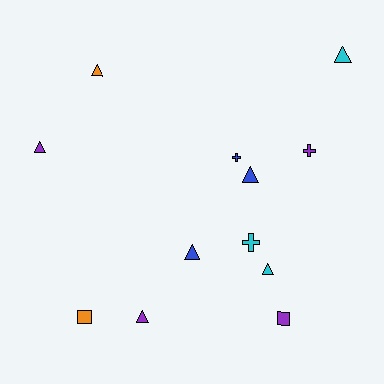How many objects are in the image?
There are 12 objects.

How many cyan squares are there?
There are no cyan squares.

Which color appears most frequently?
Purple, with 4 objects.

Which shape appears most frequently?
Triangle, with 7 objects.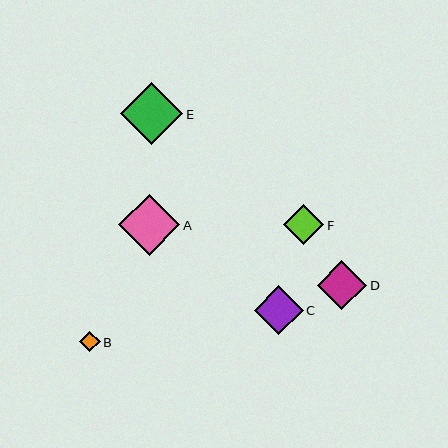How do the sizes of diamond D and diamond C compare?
Diamond D and diamond C are approximately the same size.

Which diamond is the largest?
Diamond E is the largest with a size of approximately 63 pixels.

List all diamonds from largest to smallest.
From largest to smallest: E, A, D, C, F, B.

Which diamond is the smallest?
Diamond B is the smallest with a size of approximately 21 pixels.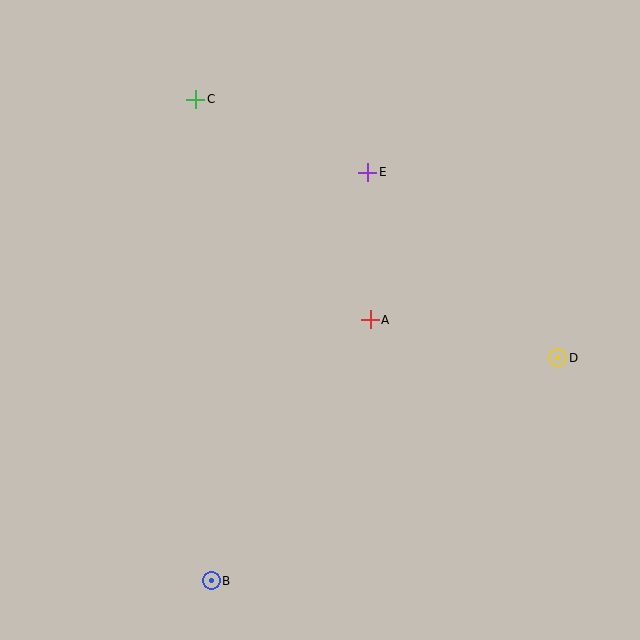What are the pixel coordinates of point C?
Point C is at (196, 99).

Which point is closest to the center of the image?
Point A at (370, 320) is closest to the center.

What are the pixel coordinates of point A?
Point A is at (370, 320).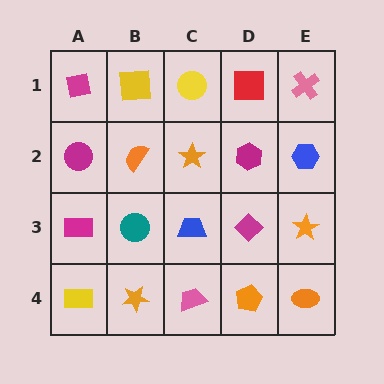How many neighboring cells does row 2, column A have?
3.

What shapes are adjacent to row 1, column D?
A magenta hexagon (row 2, column D), a yellow circle (row 1, column C), a pink cross (row 1, column E).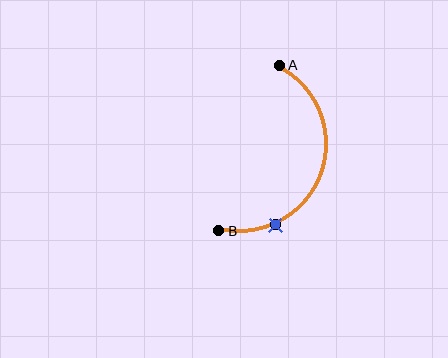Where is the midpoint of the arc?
The arc midpoint is the point on the curve farthest from the straight line joining A and B. It sits to the right of that line.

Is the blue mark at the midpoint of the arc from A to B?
No. The blue mark lies on the arc but is closer to endpoint B. The arc midpoint would be at the point on the curve equidistant along the arc from both A and B.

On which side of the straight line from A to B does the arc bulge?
The arc bulges to the right of the straight line connecting A and B.